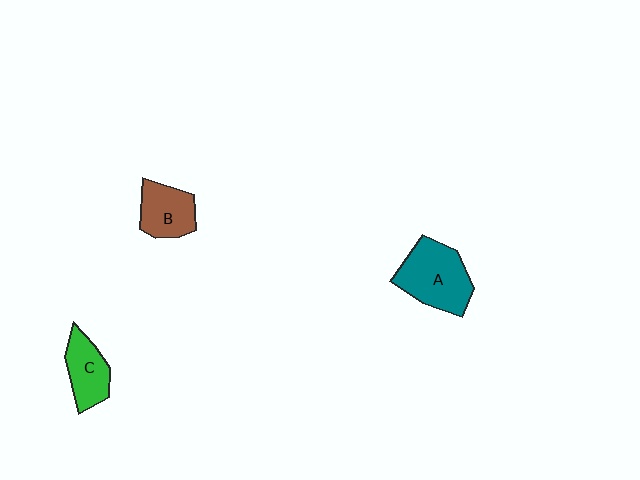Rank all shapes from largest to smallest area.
From largest to smallest: A (teal), B (brown), C (green).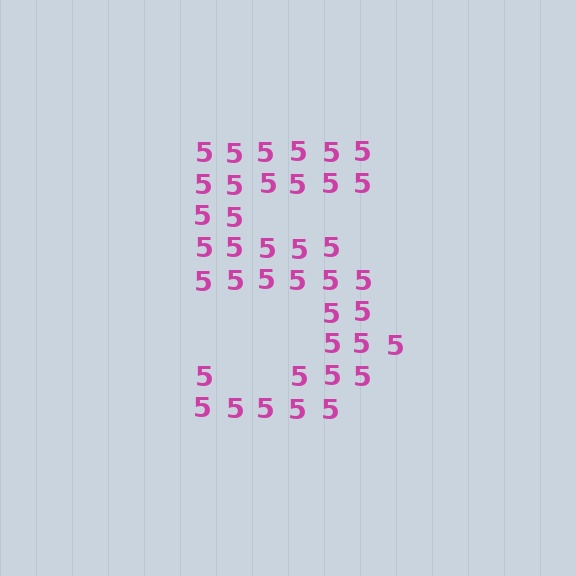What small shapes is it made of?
It is made of small digit 5's.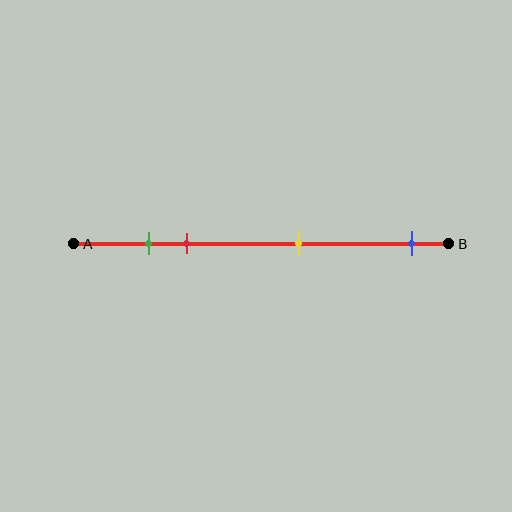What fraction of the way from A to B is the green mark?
The green mark is approximately 20% (0.2) of the way from A to B.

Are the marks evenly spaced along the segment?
No, the marks are not evenly spaced.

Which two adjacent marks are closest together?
The green and red marks are the closest adjacent pair.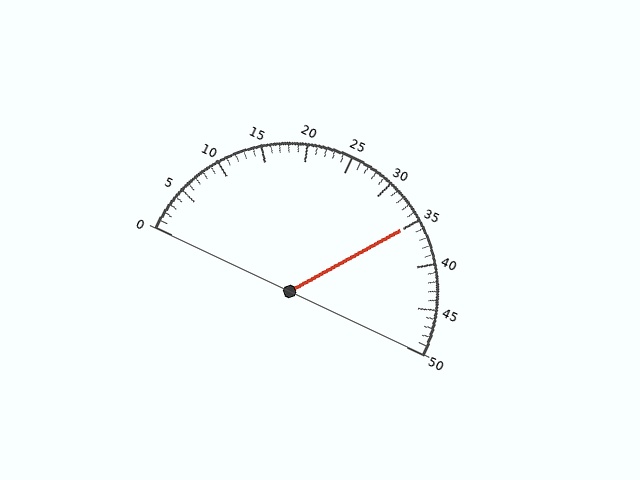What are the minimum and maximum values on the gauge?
The gauge ranges from 0 to 50.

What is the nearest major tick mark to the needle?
The nearest major tick mark is 35.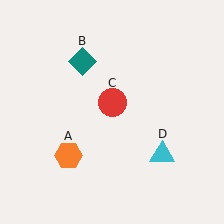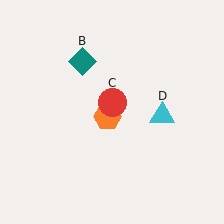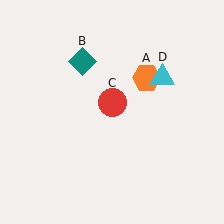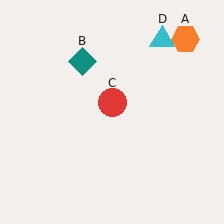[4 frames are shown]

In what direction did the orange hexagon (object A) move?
The orange hexagon (object A) moved up and to the right.